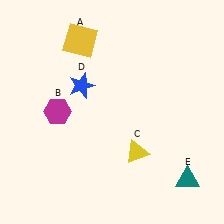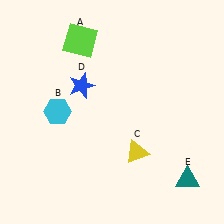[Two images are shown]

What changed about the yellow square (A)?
In Image 1, A is yellow. In Image 2, it changed to lime.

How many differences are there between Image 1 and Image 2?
There are 2 differences between the two images.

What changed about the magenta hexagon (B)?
In Image 1, B is magenta. In Image 2, it changed to cyan.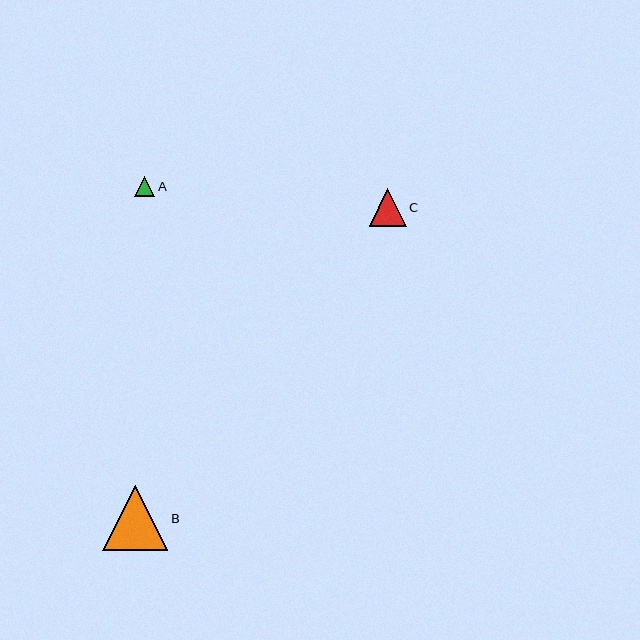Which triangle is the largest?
Triangle B is the largest with a size of approximately 66 pixels.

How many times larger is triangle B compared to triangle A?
Triangle B is approximately 3.3 times the size of triangle A.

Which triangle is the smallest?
Triangle A is the smallest with a size of approximately 20 pixels.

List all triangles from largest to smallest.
From largest to smallest: B, C, A.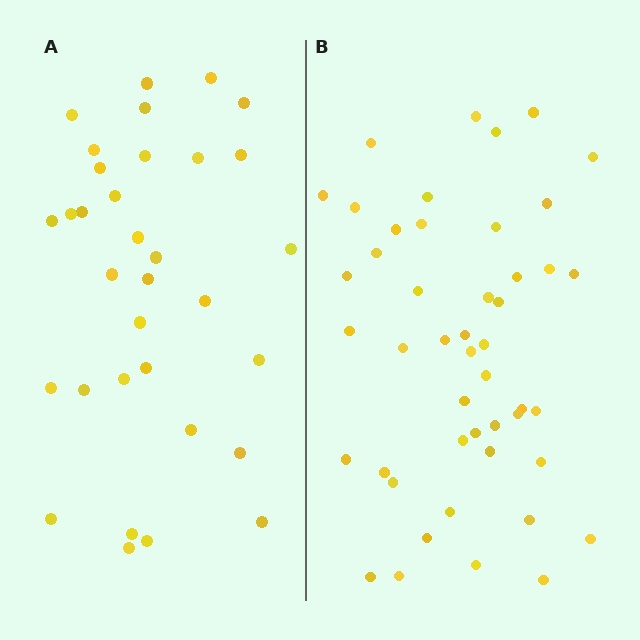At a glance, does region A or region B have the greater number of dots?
Region B (the right region) has more dots.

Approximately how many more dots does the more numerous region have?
Region B has approximately 15 more dots than region A.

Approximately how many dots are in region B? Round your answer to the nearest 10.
About 50 dots. (The exact count is 47, which rounds to 50.)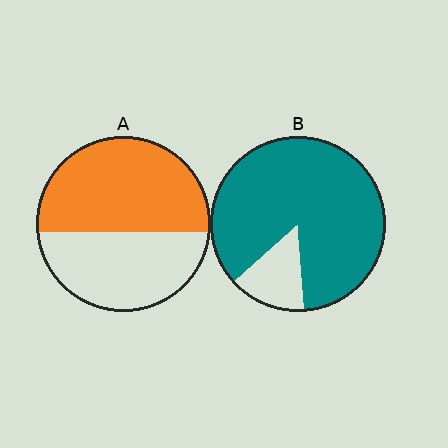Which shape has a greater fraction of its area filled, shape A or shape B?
Shape B.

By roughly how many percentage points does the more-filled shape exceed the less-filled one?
By roughly 30 percentage points (B over A).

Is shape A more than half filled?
Yes.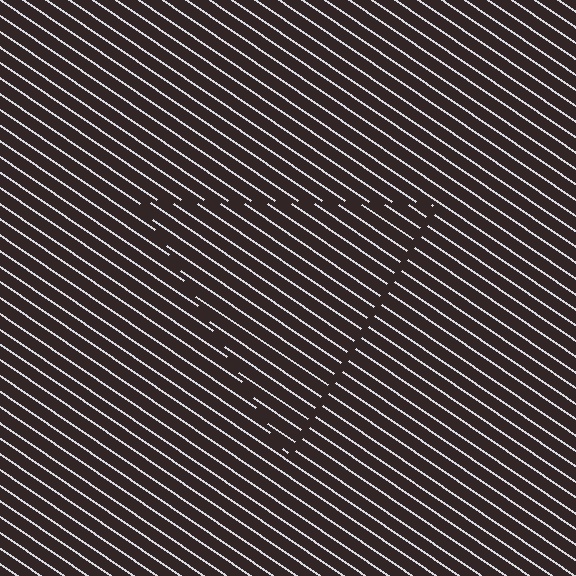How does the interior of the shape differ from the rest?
The interior of the shape contains the same grating, shifted by half a period — the contour is defined by the phase discontinuity where line-ends from the inner and outer gratings abut.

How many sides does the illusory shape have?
3 sides — the line-ends trace a triangle.